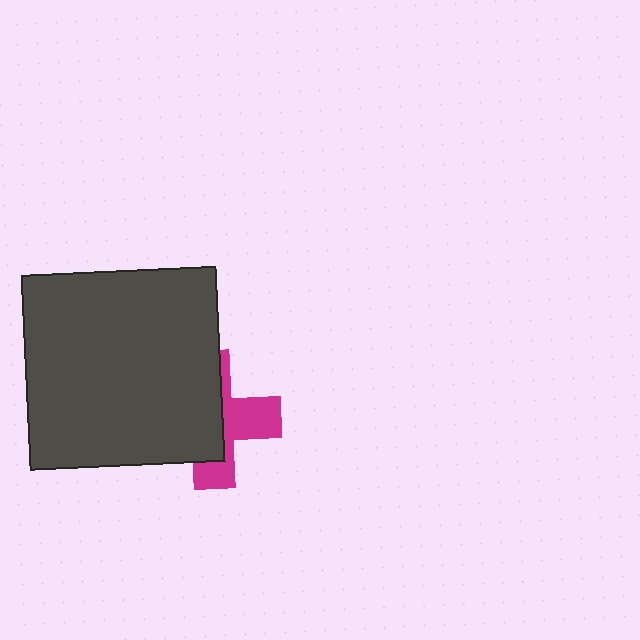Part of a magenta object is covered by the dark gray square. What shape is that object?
It is a cross.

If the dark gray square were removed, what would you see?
You would see the complete magenta cross.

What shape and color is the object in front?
The object in front is a dark gray square.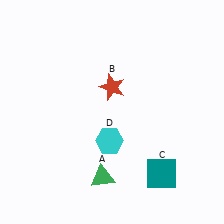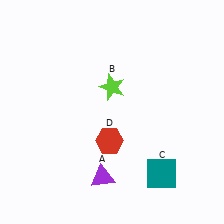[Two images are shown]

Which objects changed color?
A changed from green to purple. B changed from red to lime. D changed from cyan to red.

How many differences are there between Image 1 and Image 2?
There are 3 differences between the two images.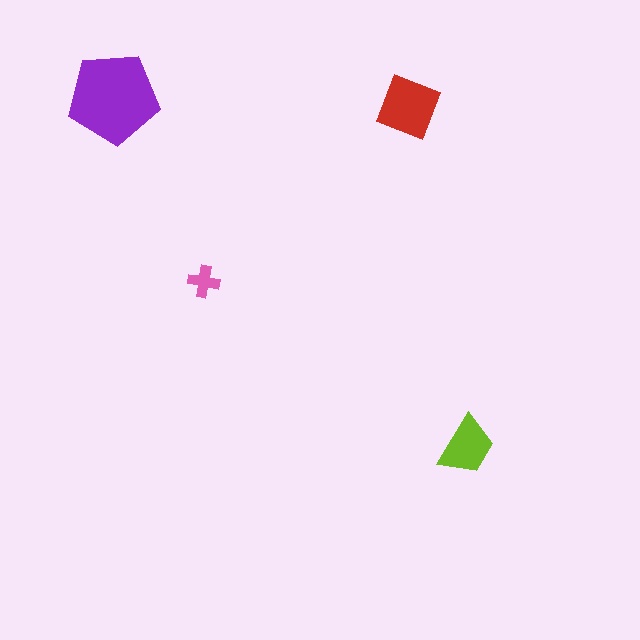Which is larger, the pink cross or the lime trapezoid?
The lime trapezoid.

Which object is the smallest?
The pink cross.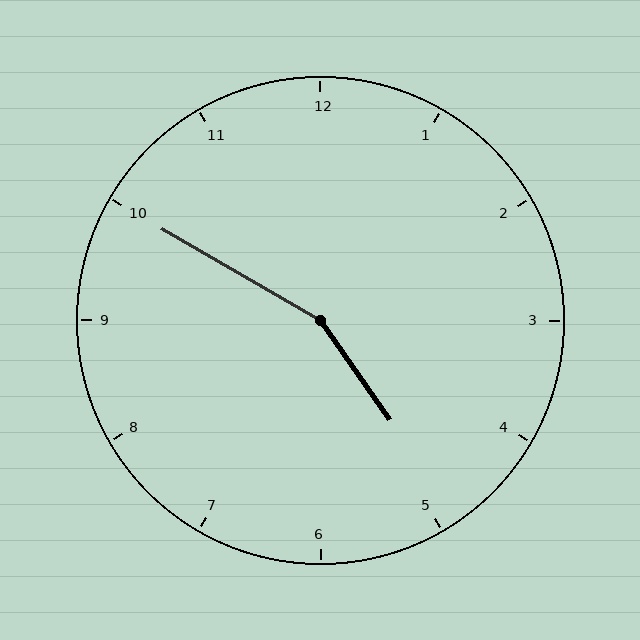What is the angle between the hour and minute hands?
Approximately 155 degrees.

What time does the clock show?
4:50.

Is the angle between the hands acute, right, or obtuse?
It is obtuse.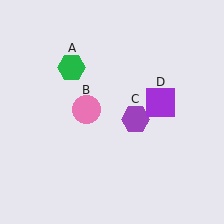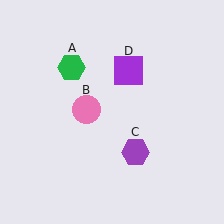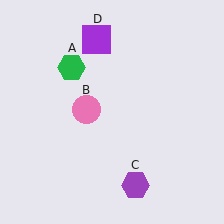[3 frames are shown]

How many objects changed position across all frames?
2 objects changed position: purple hexagon (object C), purple square (object D).